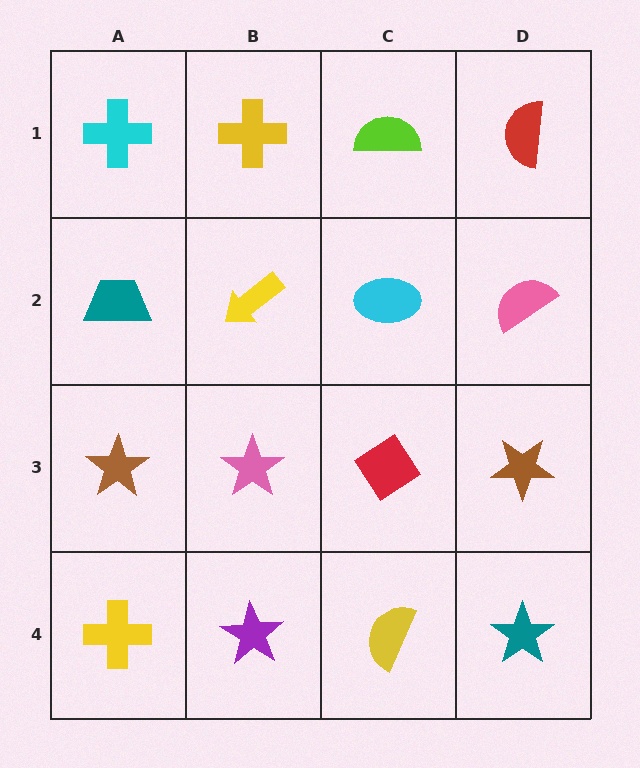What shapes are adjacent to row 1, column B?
A yellow arrow (row 2, column B), a cyan cross (row 1, column A), a lime semicircle (row 1, column C).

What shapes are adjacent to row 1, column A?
A teal trapezoid (row 2, column A), a yellow cross (row 1, column B).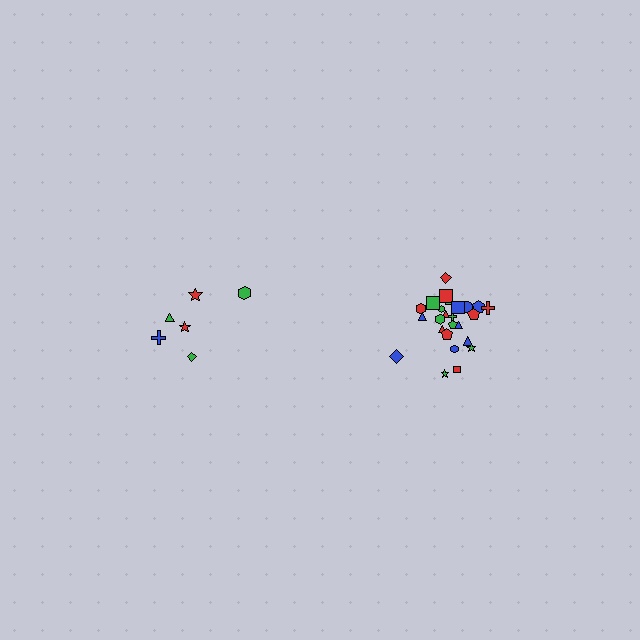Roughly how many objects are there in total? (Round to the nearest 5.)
Roughly 30 objects in total.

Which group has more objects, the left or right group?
The right group.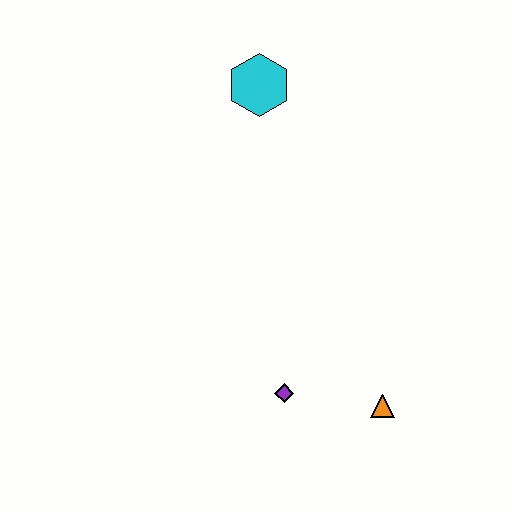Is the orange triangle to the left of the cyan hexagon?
No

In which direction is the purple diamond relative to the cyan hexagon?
The purple diamond is below the cyan hexagon.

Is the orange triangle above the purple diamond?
No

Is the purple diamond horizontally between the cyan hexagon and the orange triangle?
Yes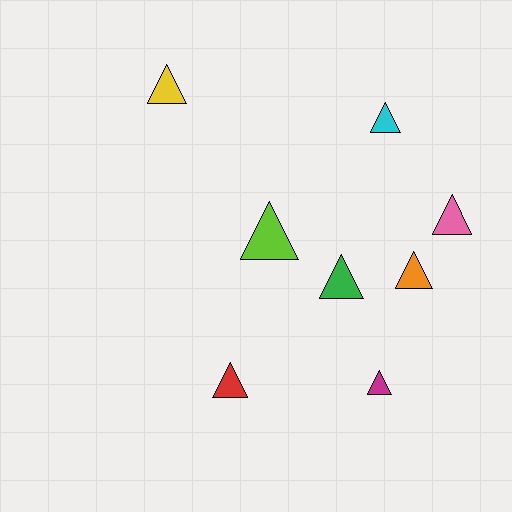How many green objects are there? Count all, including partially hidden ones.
There is 1 green object.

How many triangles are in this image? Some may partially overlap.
There are 8 triangles.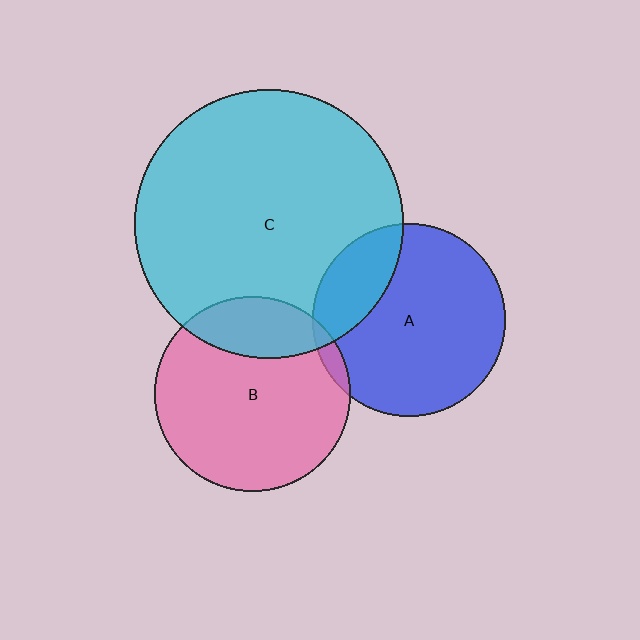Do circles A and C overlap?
Yes.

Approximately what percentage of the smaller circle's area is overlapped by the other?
Approximately 20%.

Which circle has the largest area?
Circle C (cyan).